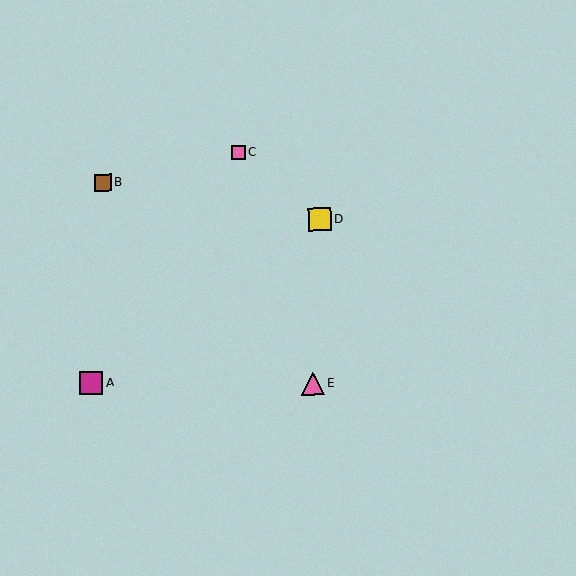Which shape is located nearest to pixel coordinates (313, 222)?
The yellow square (labeled D) at (320, 220) is nearest to that location.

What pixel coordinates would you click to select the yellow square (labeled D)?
Click at (320, 220) to select the yellow square D.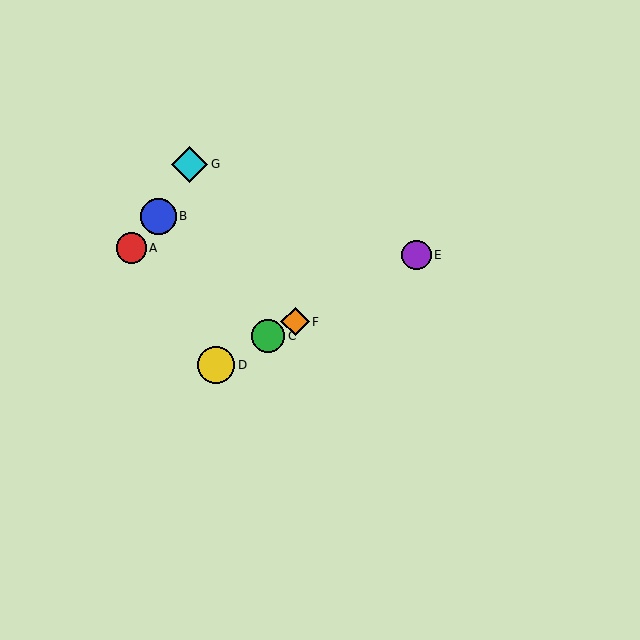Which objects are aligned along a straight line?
Objects C, D, E, F are aligned along a straight line.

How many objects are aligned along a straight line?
4 objects (C, D, E, F) are aligned along a straight line.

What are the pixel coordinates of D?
Object D is at (216, 365).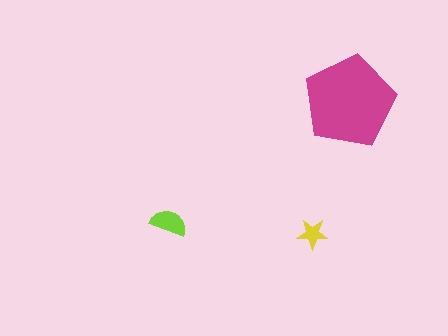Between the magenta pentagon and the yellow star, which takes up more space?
The magenta pentagon.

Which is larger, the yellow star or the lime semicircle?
The lime semicircle.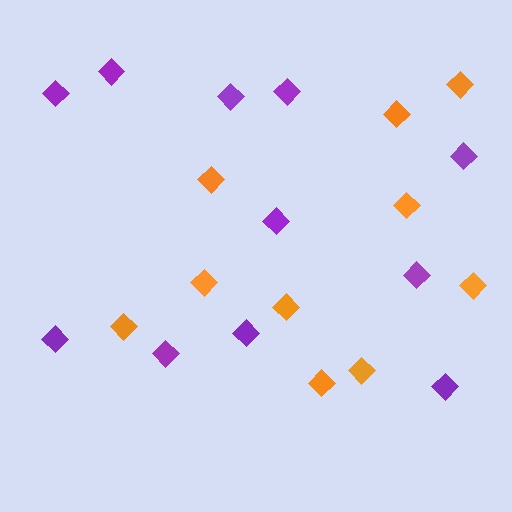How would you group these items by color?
There are 2 groups: one group of purple diamonds (11) and one group of orange diamonds (10).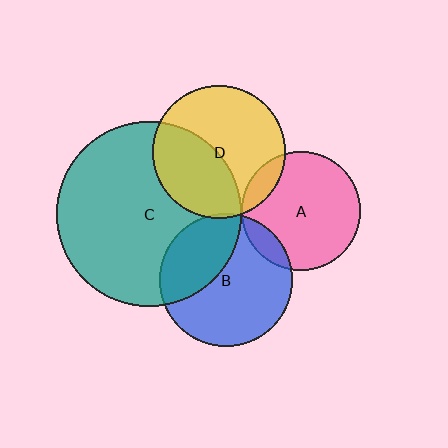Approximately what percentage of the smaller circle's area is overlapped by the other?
Approximately 35%.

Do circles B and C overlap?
Yes.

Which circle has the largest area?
Circle C (teal).